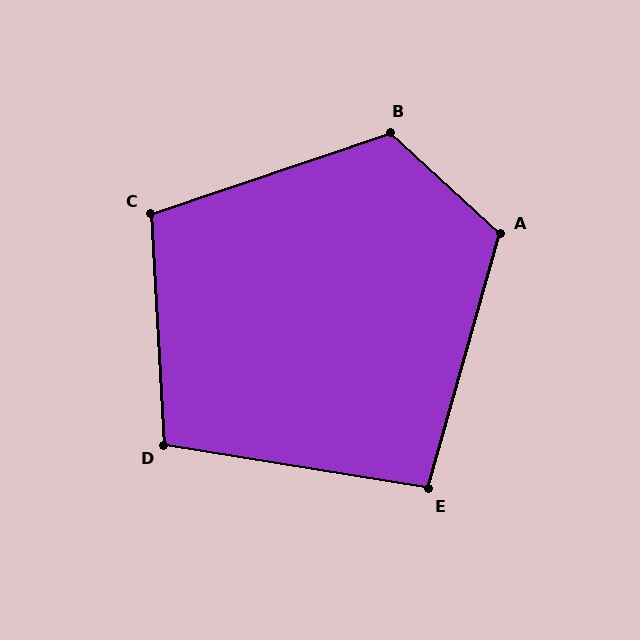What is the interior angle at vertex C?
Approximately 105 degrees (obtuse).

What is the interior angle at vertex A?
Approximately 117 degrees (obtuse).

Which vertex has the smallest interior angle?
E, at approximately 97 degrees.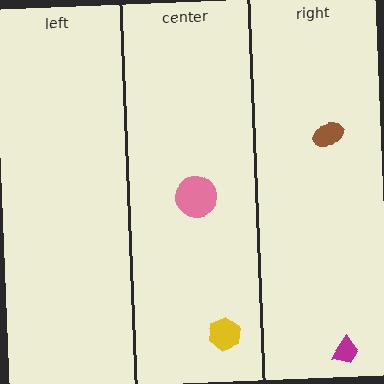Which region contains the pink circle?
The center region.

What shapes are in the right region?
The magenta trapezoid, the brown ellipse.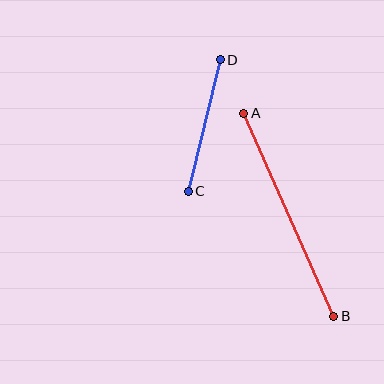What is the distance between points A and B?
The distance is approximately 222 pixels.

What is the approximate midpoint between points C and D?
The midpoint is at approximately (204, 125) pixels.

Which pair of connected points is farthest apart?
Points A and B are farthest apart.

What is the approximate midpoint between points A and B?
The midpoint is at approximately (289, 215) pixels.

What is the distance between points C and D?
The distance is approximately 136 pixels.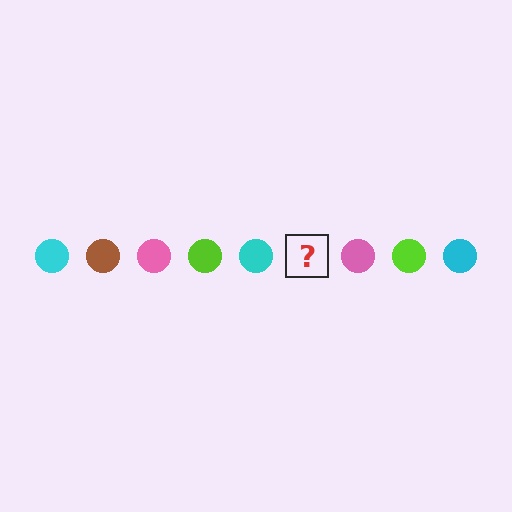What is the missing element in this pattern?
The missing element is a brown circle.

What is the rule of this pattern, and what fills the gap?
The rule is that the pattern cycles through cyan, brown, pink, lime circles. The gap should be filled with a brown circle.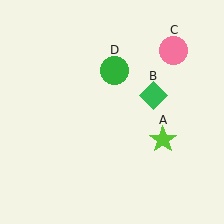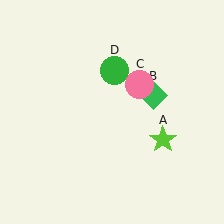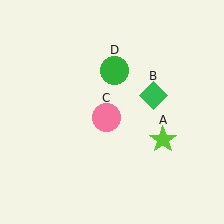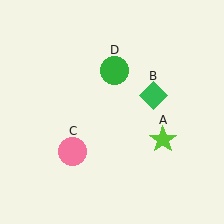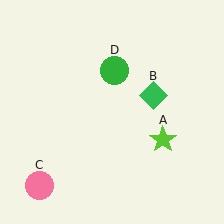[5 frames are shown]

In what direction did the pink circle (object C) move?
The pink circle (object C) moved down and to the left.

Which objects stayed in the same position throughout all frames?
Lime star (object A) and green diamond (object B) and green circle (object D) remained stationary.